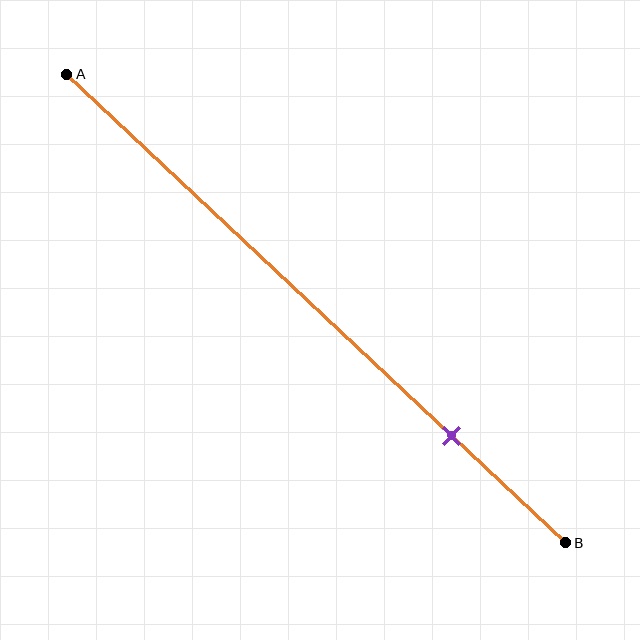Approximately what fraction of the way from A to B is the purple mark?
The purple mark is approximately 75% of the way from A to B.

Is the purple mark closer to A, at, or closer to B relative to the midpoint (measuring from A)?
The purple mark is closer to point B than the midpoint of segment AB.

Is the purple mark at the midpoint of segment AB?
No, the mark is at about 75% from A, not at the 50% midpoint.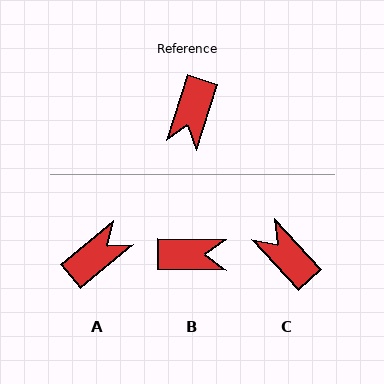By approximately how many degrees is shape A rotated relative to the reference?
Approximately 147 degrees counter-clockwise.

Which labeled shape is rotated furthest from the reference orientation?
A, about 147 degrees away.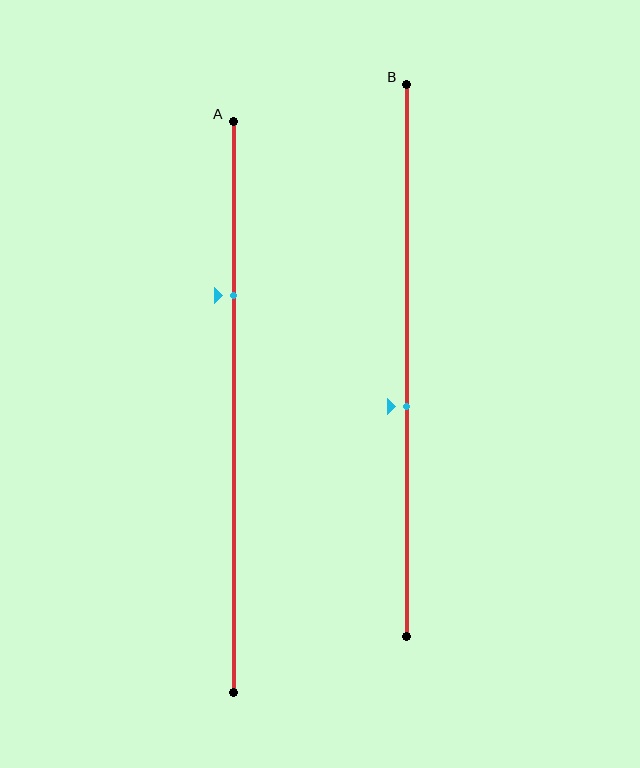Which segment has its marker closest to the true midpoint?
Segment B has its marker closest to the true midpoint.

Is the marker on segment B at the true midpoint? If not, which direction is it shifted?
No, the marker on segment B is shifted downward by about 8% of the segment length.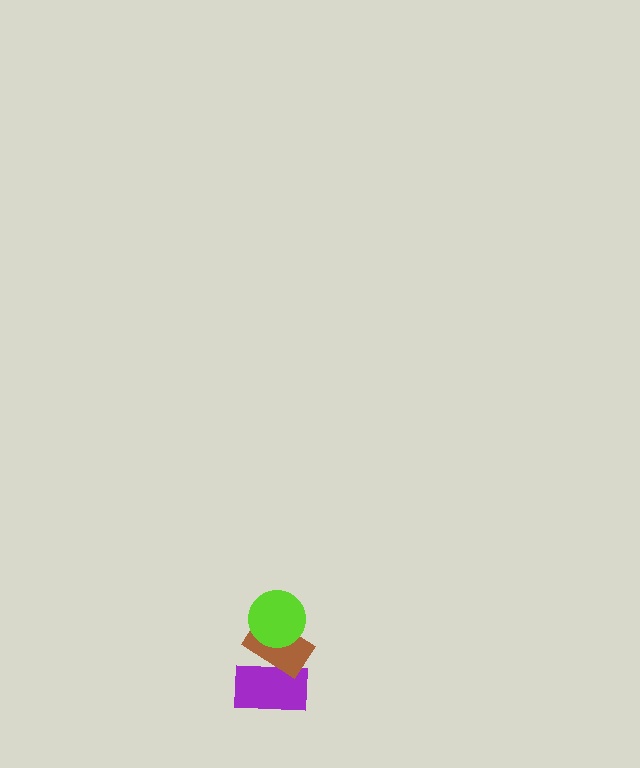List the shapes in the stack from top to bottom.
From top to bottom: the lime circle, the brown rectangle, the purple rectangle.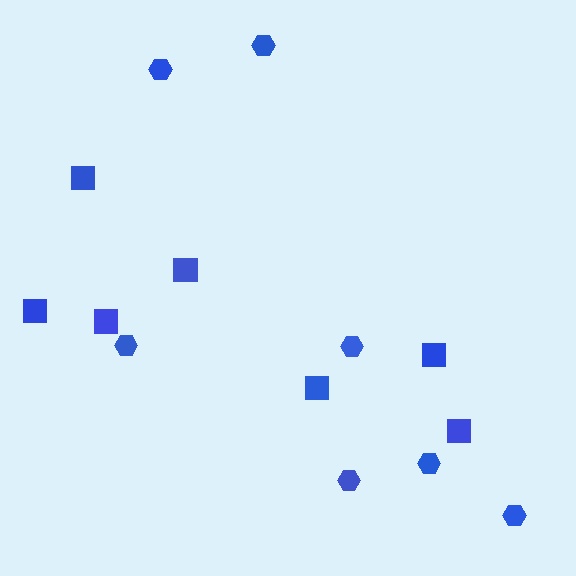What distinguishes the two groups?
There are 2 groups: one group of hexagons (7) and one group of squares (7).